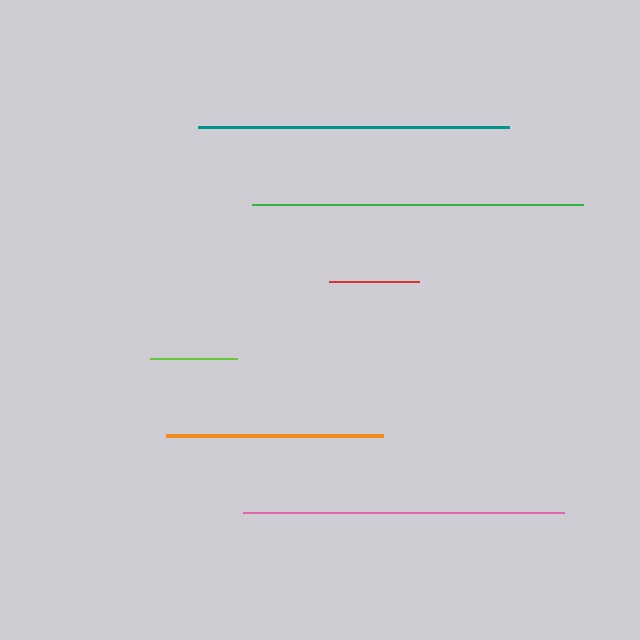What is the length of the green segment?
The green segment is approximately 331 pixels long.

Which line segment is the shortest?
The lime line is the shortest at approximately 87 pixels.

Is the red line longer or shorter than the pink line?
The pink line is longer than the red line.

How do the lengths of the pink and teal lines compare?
The pink and teal lines are approximately the same length.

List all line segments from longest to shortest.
From longest to shortest: green, pink, teal, orange, red, lime.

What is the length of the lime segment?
The lime segment is approximately 87 pixels long.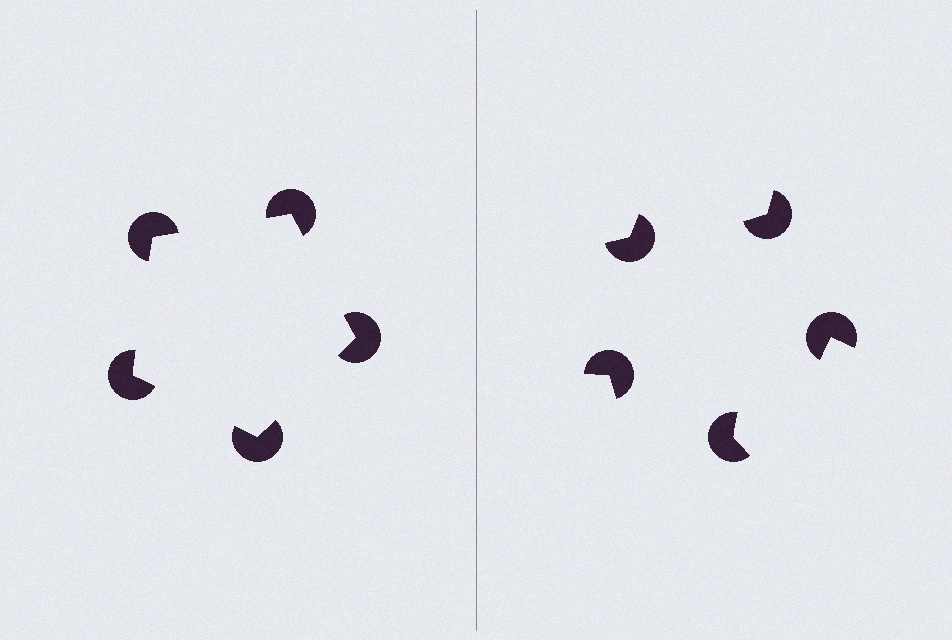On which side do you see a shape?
An illusory pentagon appears on the left side. On the right side the wedge cuts are rotated, so no coherent shape forms.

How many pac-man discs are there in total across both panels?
10 — 5 on each side.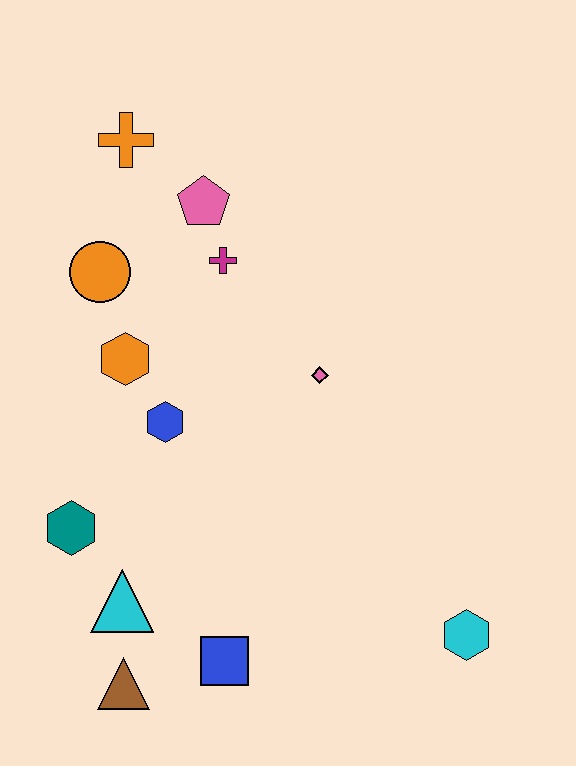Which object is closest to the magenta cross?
The pink pentagon is closest to the magenta cross.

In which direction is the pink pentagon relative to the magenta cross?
The pink pentagon is above the magenta cross.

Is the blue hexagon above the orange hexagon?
No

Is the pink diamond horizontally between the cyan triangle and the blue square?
No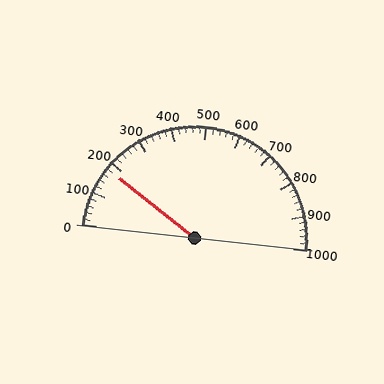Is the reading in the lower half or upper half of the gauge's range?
The reading is in the lower half of the range (0 to 1000).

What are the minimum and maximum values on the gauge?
The gauge ranges from 0 to 1000.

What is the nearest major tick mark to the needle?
The nearest major tick mark is 200.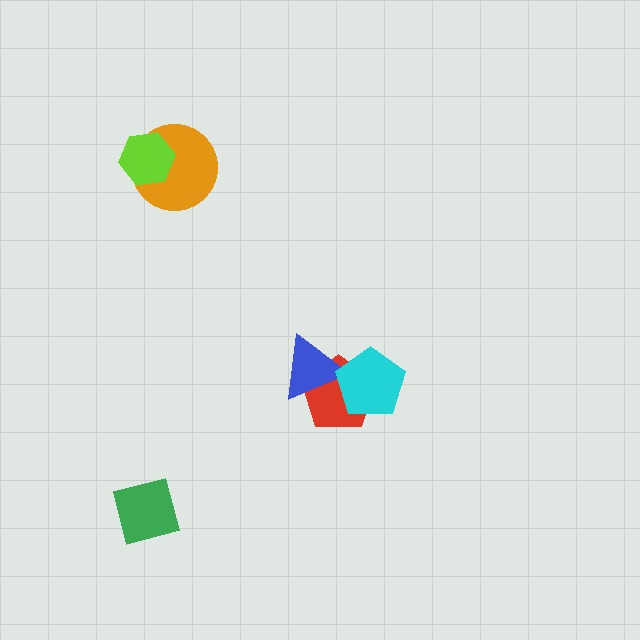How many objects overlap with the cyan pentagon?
2 objects overlap with the cyan pentagon.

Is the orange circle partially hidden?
Yes, it is partially covered by another shape.